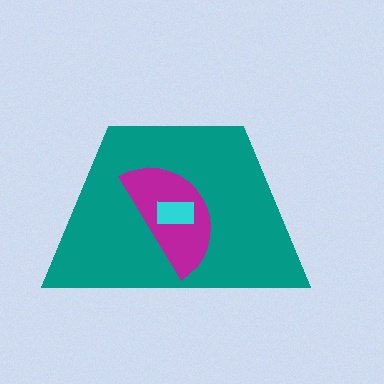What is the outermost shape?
The teal trapezoid.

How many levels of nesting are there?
3.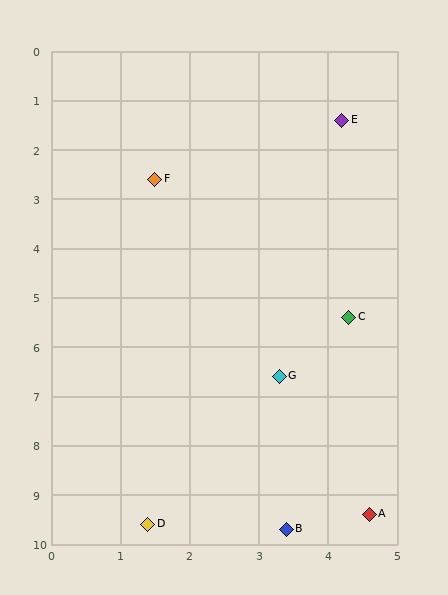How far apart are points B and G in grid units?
Points B and G are about 3.1 grid units apart.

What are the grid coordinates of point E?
Point E is at approximately (4.2, 1.4).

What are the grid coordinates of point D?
Point D is at approximately (1.4, 9.6).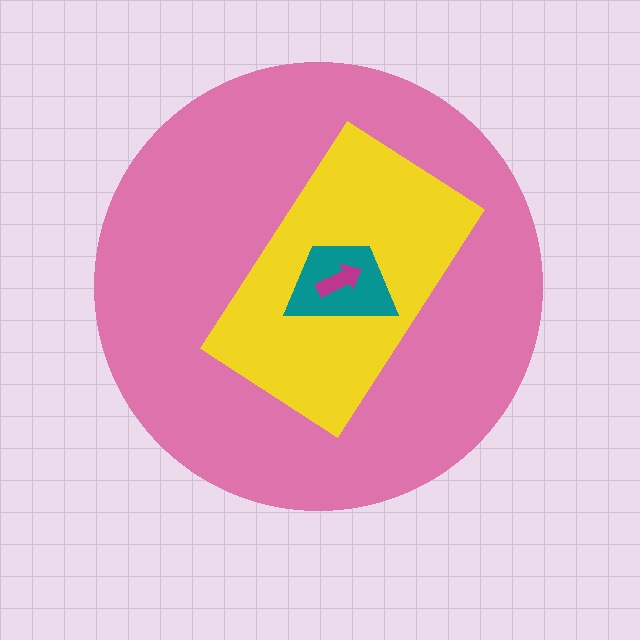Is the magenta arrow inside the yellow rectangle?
Yes.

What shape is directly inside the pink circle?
The yellow rectangle.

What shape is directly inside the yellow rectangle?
The teal trapezoid.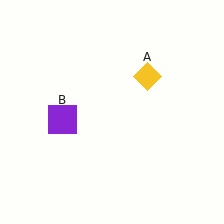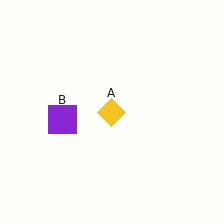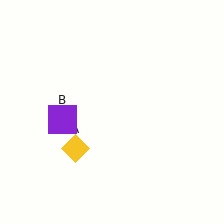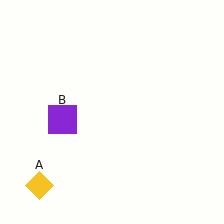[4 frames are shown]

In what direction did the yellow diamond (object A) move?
The yellow diamond (object A) moved down and to the left.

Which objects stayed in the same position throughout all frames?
Purple square (object B) remained stationary.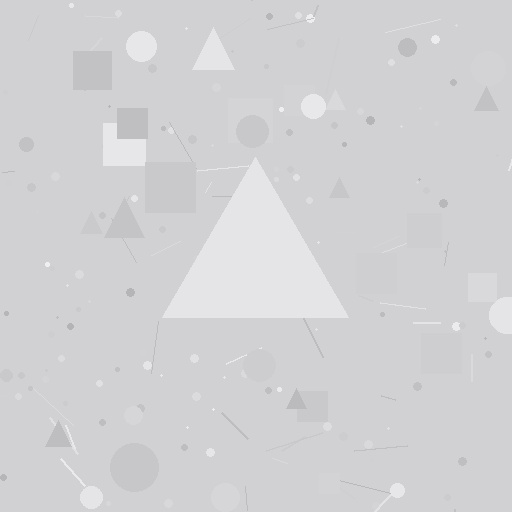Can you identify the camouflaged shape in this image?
The camouflaged shape is a triangle.